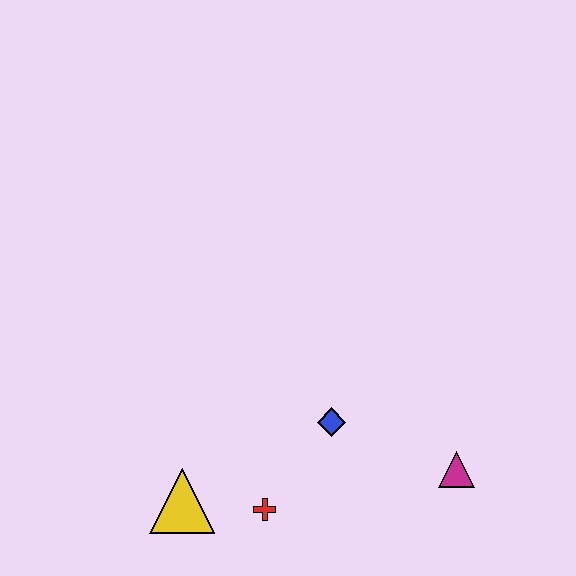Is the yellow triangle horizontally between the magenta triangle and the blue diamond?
No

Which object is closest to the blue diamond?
The red cross is closest to the blue diamond.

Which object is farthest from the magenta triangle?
The yellow triangle is farthest from the magenta triangle.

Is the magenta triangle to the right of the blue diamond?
Yes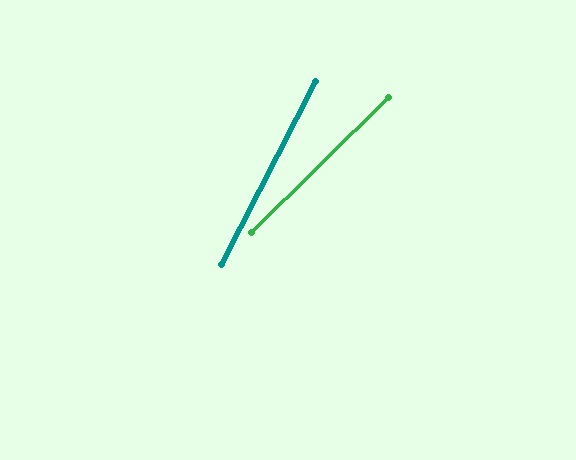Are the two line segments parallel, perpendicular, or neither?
Neither parallel nor perpendicular — they differ by about 19°.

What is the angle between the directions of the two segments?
Approximately 19 degrees.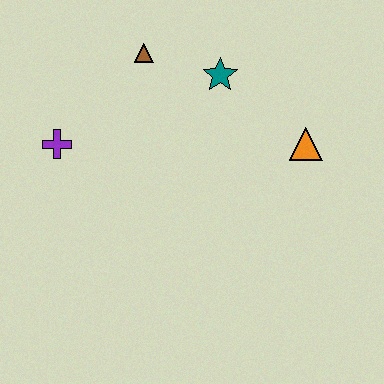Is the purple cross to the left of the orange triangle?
Yes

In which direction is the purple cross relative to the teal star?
The purple cross is to the left of the teal star.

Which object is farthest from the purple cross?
The orange triangle is farthest from the purple cross.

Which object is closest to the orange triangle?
The teal star is closest to the orange triangle.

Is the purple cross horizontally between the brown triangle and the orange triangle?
No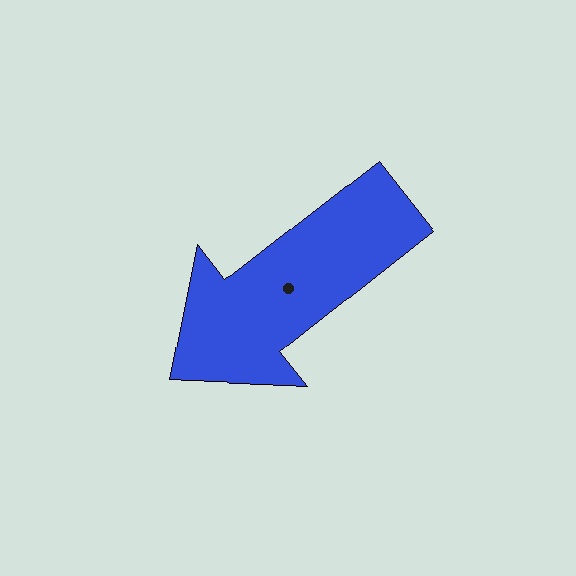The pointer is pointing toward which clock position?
Roughly 8 o'clock.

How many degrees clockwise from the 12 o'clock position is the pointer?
Approximately 232 degrees.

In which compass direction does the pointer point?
Southwest.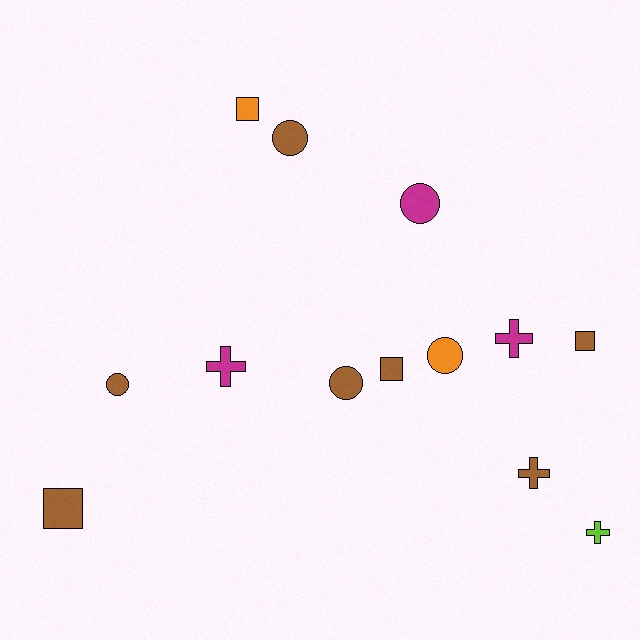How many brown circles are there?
There are 3 brown circles.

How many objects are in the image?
There are 13 objects.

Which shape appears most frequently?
Circle, with 5 objects.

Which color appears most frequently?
Brown, with 7 objects.